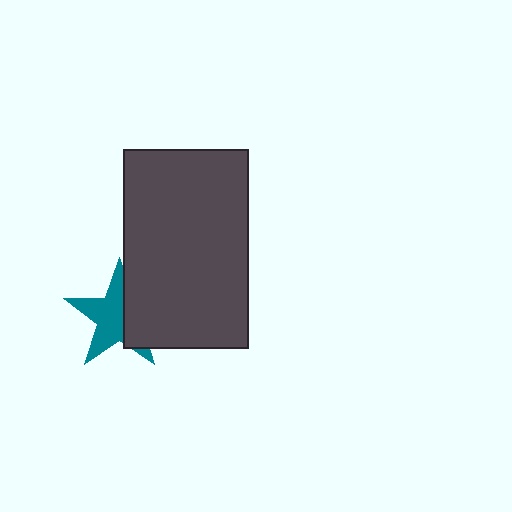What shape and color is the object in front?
The object in front is a dark gray rectangle.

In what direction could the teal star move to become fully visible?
The teal star could move left. That would shift it out from behind the dark gray rectangle entirely.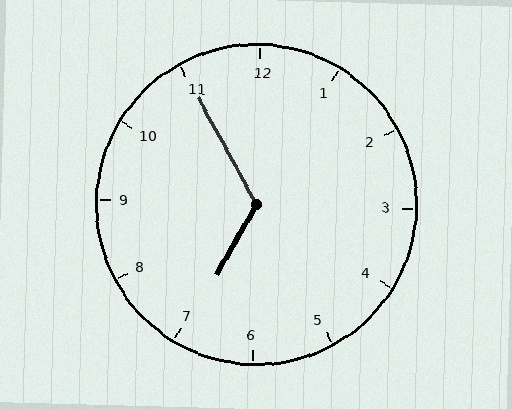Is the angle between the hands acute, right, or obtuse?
It is obtuse.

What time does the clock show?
6:55.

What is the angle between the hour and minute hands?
Approximately 122 degrees.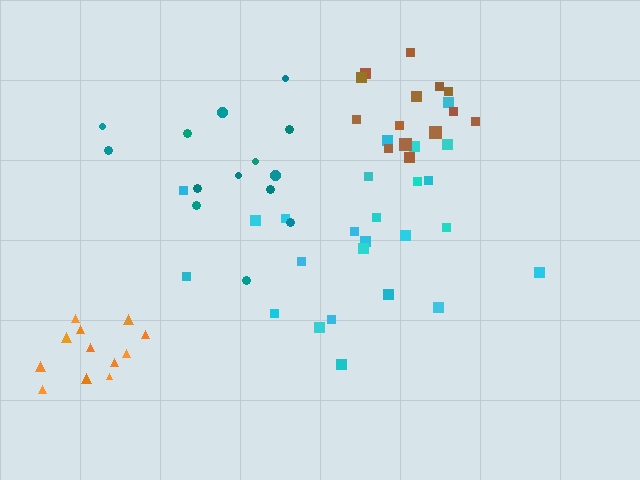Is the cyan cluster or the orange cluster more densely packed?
Orange.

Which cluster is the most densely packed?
Brown.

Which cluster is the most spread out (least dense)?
Teal.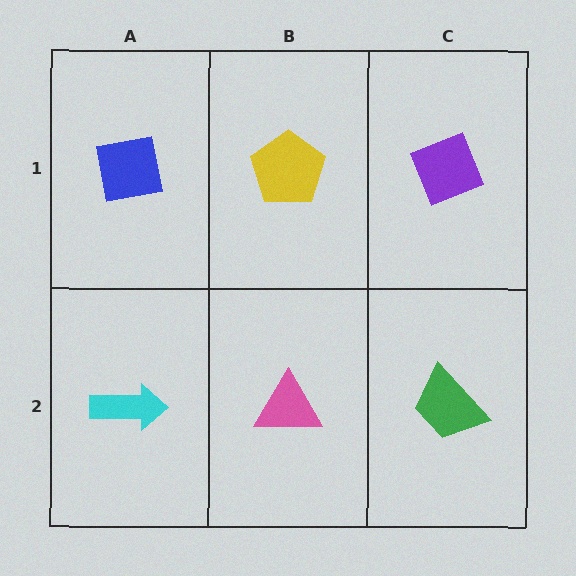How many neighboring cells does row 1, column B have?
3.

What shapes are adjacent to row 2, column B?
A yellow pentagon (row 1, column B), a cyan arrow (row 2, column A), a green trapezoid (row 2, column C).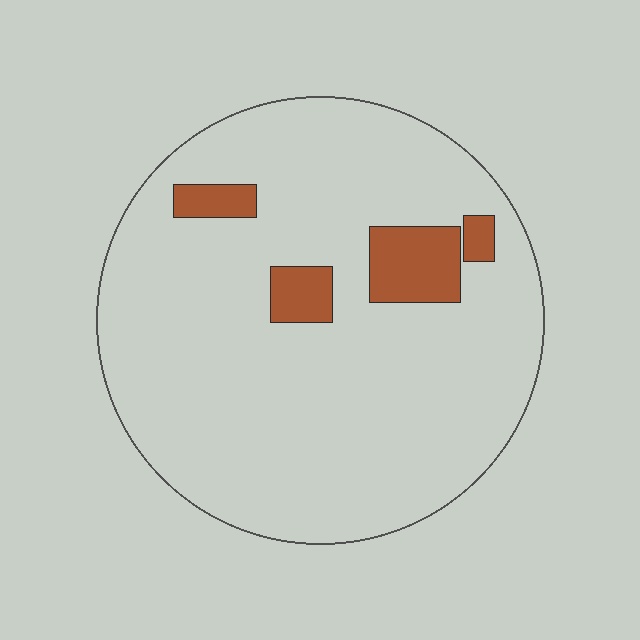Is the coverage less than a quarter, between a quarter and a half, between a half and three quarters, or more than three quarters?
Less than a quarter.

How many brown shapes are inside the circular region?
4.